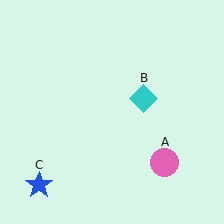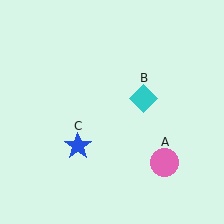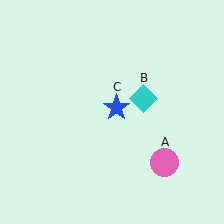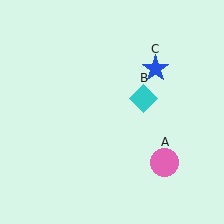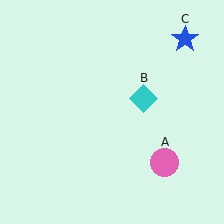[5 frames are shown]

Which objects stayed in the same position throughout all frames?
Pink circle (object A) and cyan diamond (object B) remained stationary.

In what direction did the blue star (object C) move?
The blue star (object C) moved up and to the right.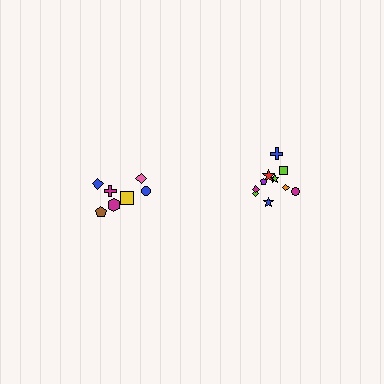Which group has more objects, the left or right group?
The right group.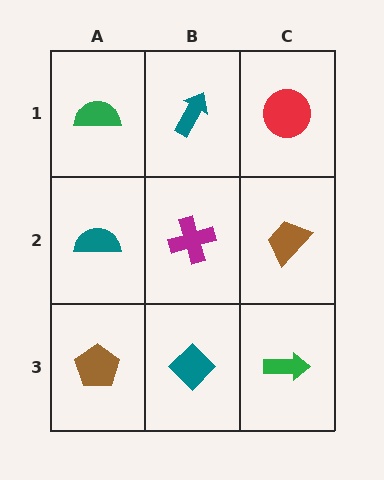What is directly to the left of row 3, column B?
A brown pentagon.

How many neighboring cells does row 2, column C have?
3.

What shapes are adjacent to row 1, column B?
A magenta cross (row 2, column B), a green semicircle (row 1, column A), a red circle (row 1, column C).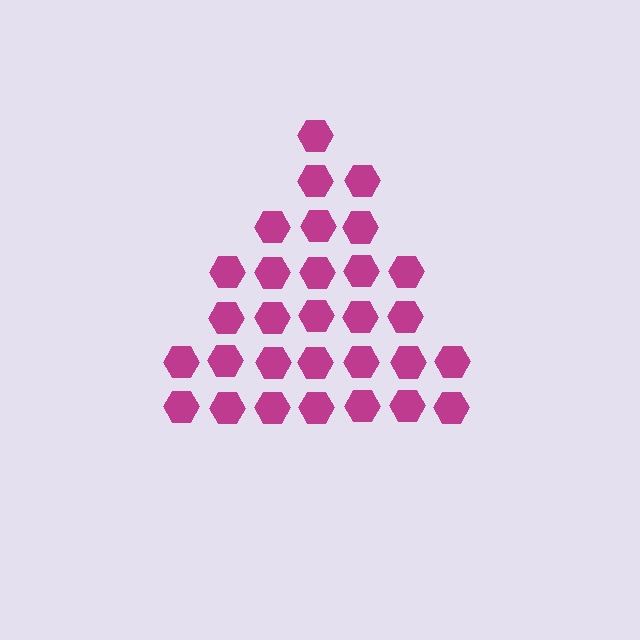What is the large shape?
The large shape is a triangle.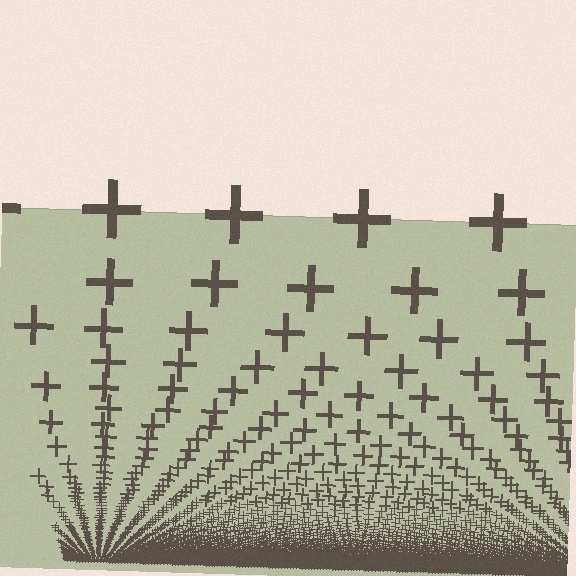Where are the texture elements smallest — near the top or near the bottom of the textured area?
Near the bottom.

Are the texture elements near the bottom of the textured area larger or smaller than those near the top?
Smaller. The gradient is inverted — elements near the bottom are smaller and denser.